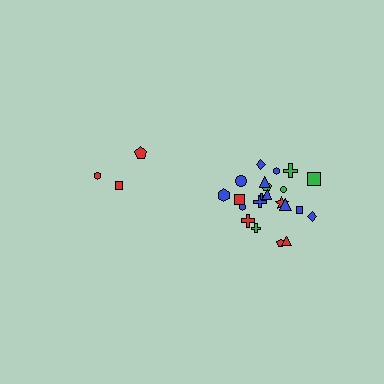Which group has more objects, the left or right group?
The right group.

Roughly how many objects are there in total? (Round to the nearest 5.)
Roughly 25 objects in total.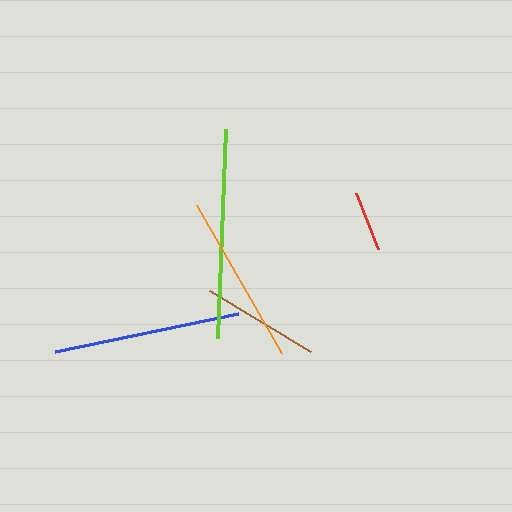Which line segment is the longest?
The lime line is the longest at approximately 209 pixels.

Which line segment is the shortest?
The red line is the shortest at approximately 60 pixels.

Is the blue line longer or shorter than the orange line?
The blue line is longer than the orange line.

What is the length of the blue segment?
The blue segment is approximately 187 pixels long.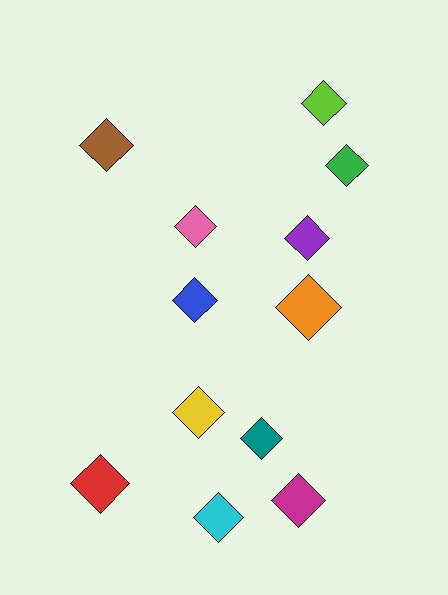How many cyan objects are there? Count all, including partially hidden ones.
There is 1 cyan object.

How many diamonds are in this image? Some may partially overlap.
There are 12 diamonds.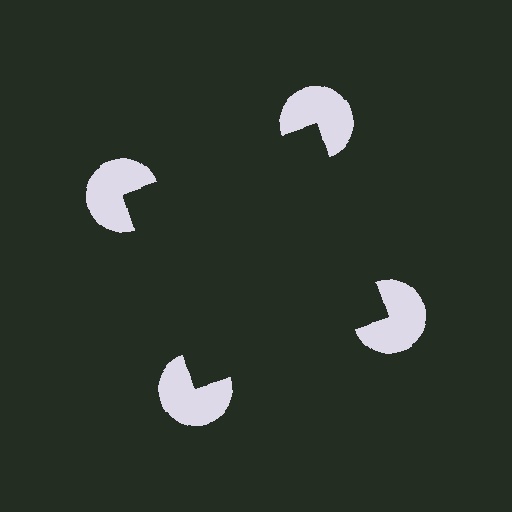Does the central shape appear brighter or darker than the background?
It typically appears slightly darker than the background, even though no actual brightness change is drawn.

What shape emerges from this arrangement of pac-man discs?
An illusory square — its edges are inferred from the aligned wedge cuts in the pac-man discs, not physically drawn.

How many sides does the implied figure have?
4 sides.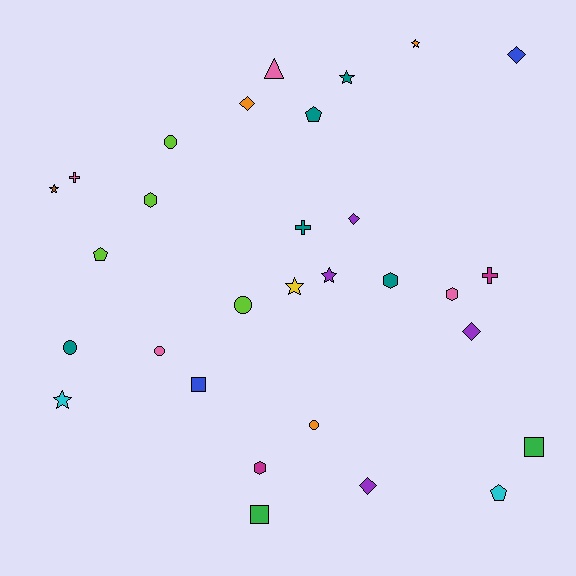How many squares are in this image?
There are 3 squares.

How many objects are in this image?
There are 30 objects.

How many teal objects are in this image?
There are 5 teal objects.